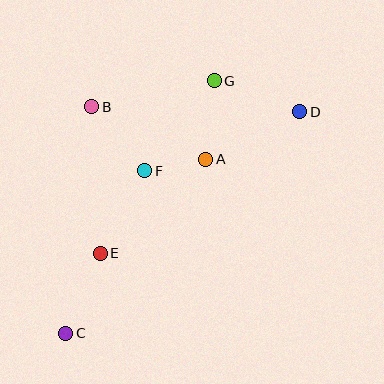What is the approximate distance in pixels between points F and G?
The distance between F and G is approximately 114 pixels.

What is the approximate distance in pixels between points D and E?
The distance between D and E is approximately 244 pixels.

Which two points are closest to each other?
Points A and F are closest to each other.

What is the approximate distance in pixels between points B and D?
The distance between B and D is approximately 208 pixels.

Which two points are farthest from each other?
Points C and D are farthest from each other.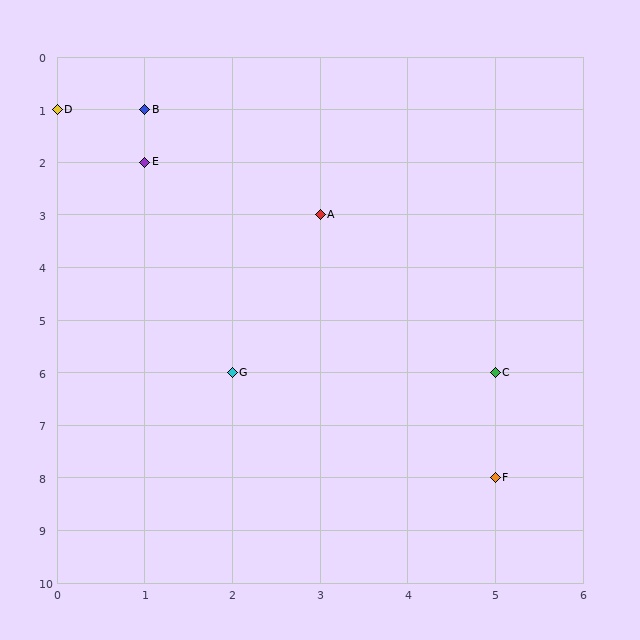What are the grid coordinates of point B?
Point B is at grid coordinates (1, 1).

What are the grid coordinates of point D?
Point D is at grid coordinates (0, 1).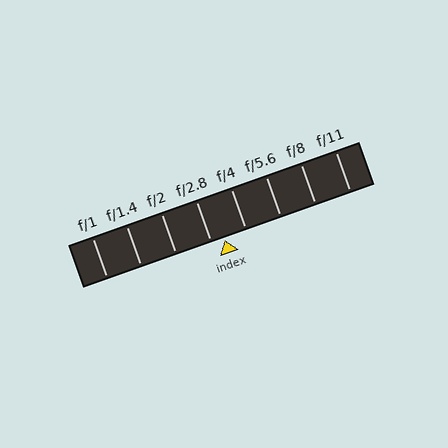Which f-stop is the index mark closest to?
The index mark is closest to f/2.8.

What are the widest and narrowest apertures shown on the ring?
The widest aperture shown is f/1 and the narrowest is f/11.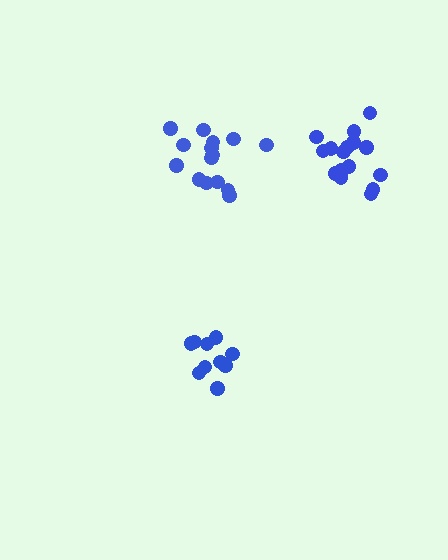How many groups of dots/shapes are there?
There are 3 groups.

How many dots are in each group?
Group 1: 10 dots, Group 2: 16 dots, Group 3: 15 dots (41 total).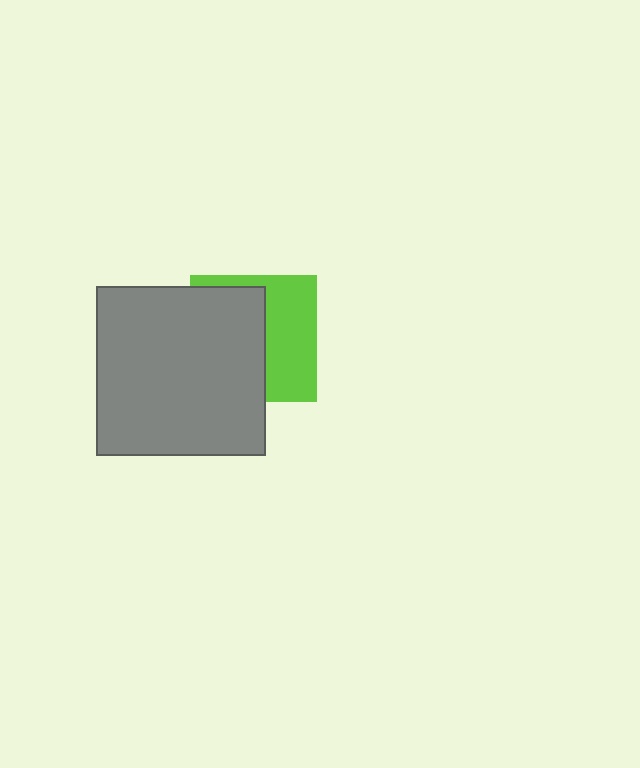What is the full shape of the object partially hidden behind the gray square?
The partially hidden object is a lime square.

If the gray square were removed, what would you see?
You would see the complete lime square.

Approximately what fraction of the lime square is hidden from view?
Roughly 55% of the lime square is hidden behind the gray square.